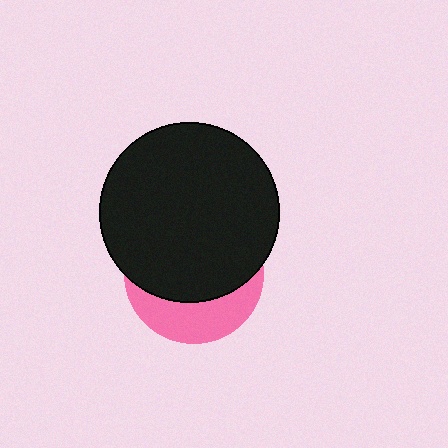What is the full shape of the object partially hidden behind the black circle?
The partially hidden object is a pink circle.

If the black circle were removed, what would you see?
You would see the complete pink circle.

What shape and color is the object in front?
The object in front is a black circle.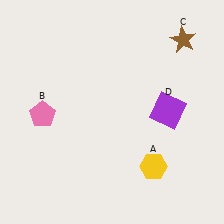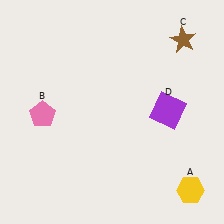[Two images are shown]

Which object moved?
The yellow hexagon (A) moved right.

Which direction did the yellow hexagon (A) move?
The yellow hexagon (A) moved right.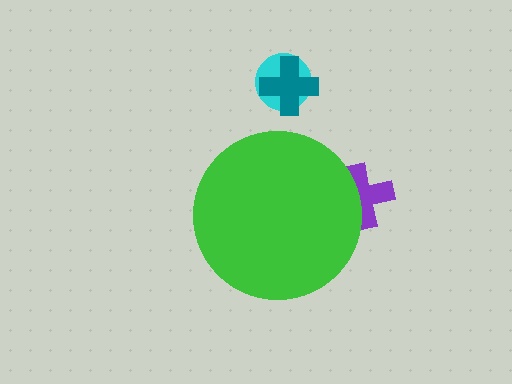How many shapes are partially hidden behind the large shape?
1 shape is partially hidden.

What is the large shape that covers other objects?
A green circle.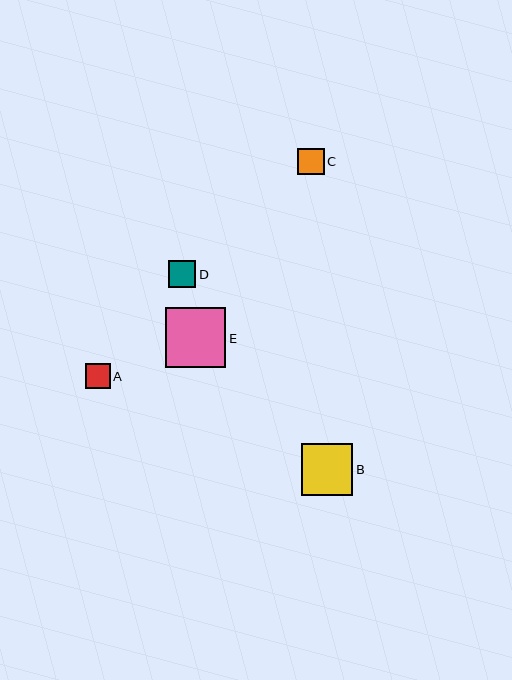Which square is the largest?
Square E is the largest with a size of approximately 60 pixels.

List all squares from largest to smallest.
From largest to smallest: E, B, D, C, A.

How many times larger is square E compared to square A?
Square E is approximately 2.4 times the size of square A.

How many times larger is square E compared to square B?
Square E is approximately 1.2 times the size of square B.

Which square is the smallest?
Square A is the smallest with a size of approximately 25 pixels.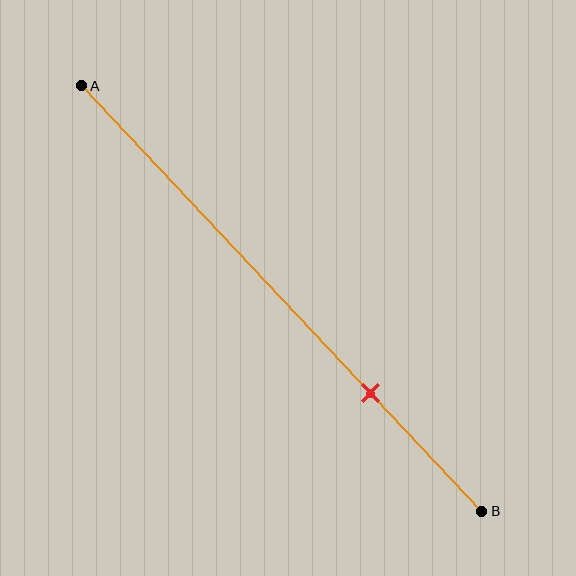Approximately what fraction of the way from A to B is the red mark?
The red mark is approximately 70% of the way from A to B.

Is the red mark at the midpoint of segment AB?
No, the mark is at about 70% from A, not at the 50% midpoint.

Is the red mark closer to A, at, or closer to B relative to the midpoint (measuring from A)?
The red mark is closer to point B than the midpoint of segment AB.